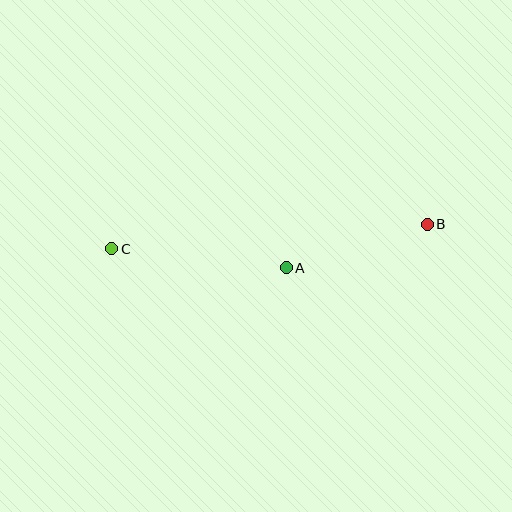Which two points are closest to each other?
Points A and B are closest to each other.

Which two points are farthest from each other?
Points B and C are farthest from each other.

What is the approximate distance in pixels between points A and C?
The distance between A and C is approximately 176 pixels.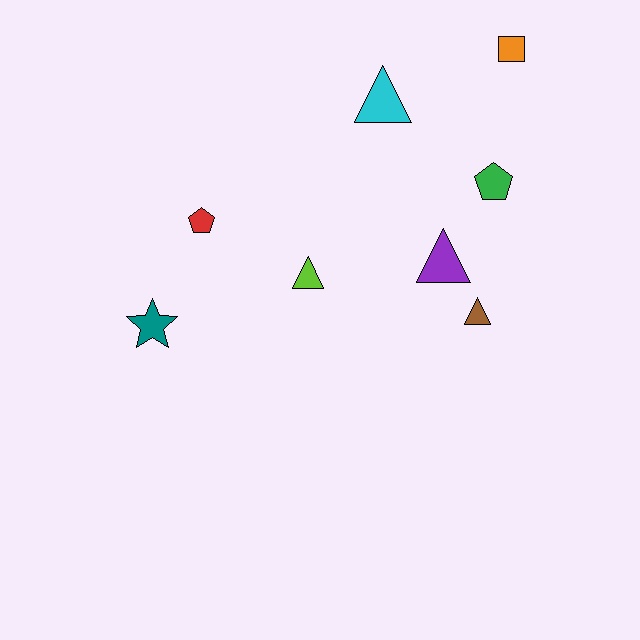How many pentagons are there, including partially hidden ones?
There are 2 pentagons.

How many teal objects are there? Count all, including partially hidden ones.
There is 1 teal object.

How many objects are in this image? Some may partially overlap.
There are 8 objects.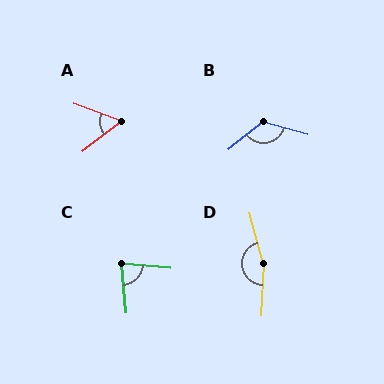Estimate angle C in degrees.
Approximately 80 degrees.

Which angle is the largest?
D, at approximately 162 degrees.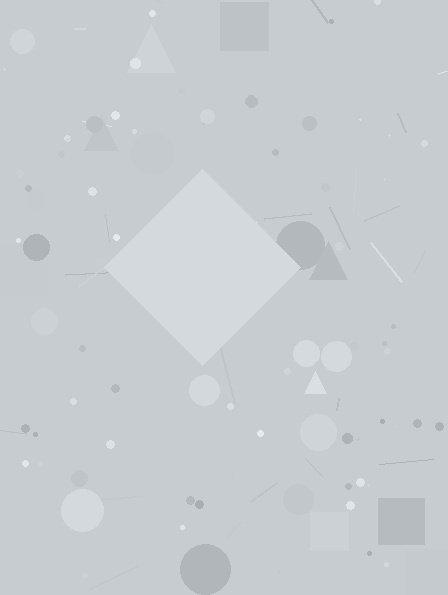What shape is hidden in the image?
A diamond is hidden in the image.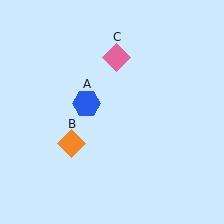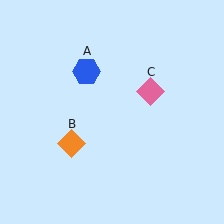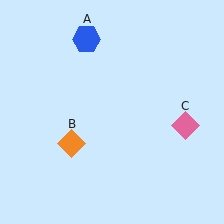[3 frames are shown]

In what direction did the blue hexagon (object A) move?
The blue hexagon (object A) moved up.